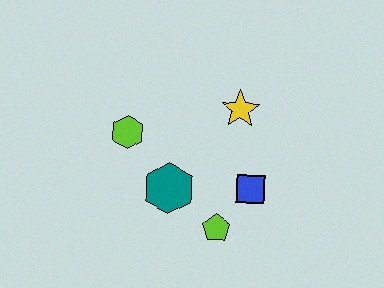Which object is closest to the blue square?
The lime pentagon is closest to the blue square.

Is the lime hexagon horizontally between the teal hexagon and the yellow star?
No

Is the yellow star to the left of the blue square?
Yes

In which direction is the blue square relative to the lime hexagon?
The blue square is to the right of the lime hexagon.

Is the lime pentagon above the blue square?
No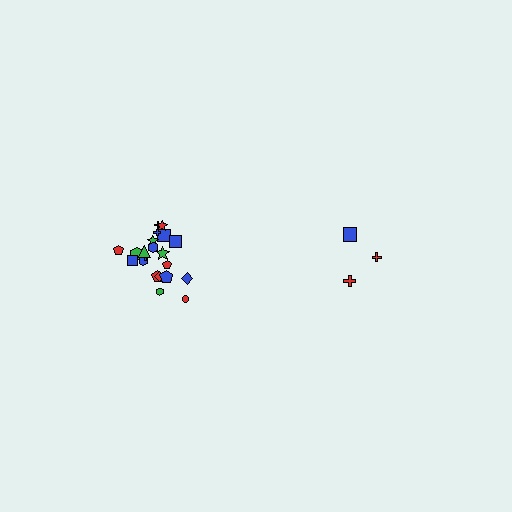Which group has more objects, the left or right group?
The left group.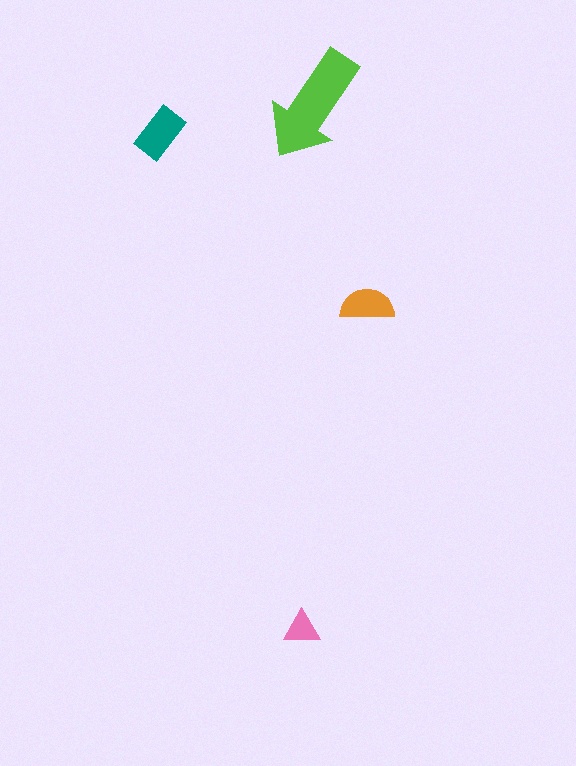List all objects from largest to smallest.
The lime arrow, the teal rectangle, the orange semicircle, the pink triangle.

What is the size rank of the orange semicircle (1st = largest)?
3rd.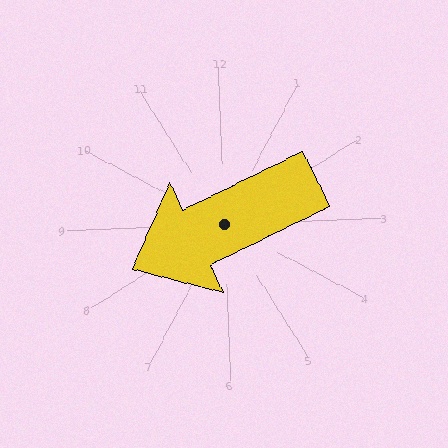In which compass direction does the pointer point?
Southwest.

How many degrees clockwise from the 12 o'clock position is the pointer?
Approximately 246 degrees.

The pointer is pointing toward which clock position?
Roughly 8 o'clock.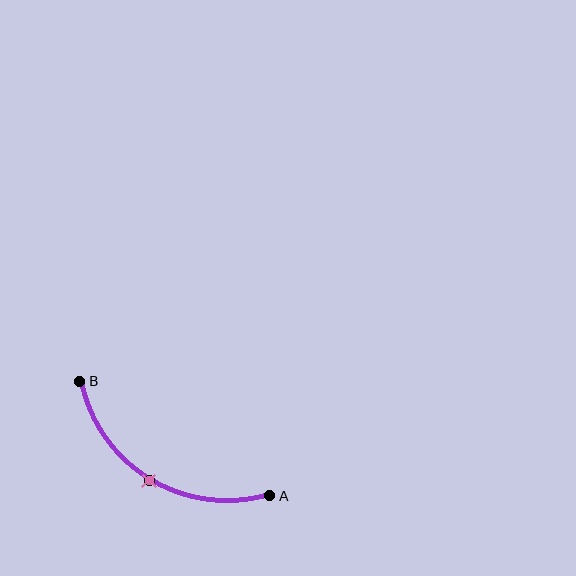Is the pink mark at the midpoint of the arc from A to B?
Yes. The pink mark lies on the arc at equal arc-length from both A and B — it is the arc midpoint.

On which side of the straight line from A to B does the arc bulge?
The arc bulges below the straight line connecting A and B.